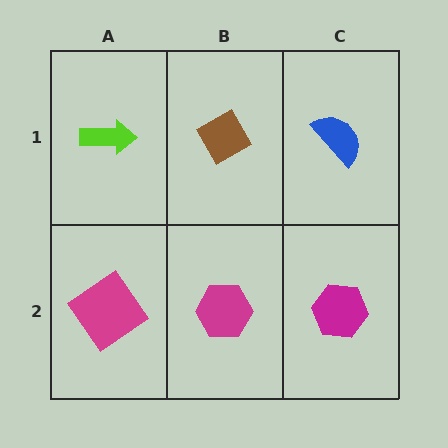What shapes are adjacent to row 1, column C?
A magenta hexagon (row 2, column C), a brown diamond (row 1, column B).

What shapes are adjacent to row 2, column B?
A brown diamond (row 1, column B), a magenta diamond (row 2, column A), a magenta hexagon (row 2, column C).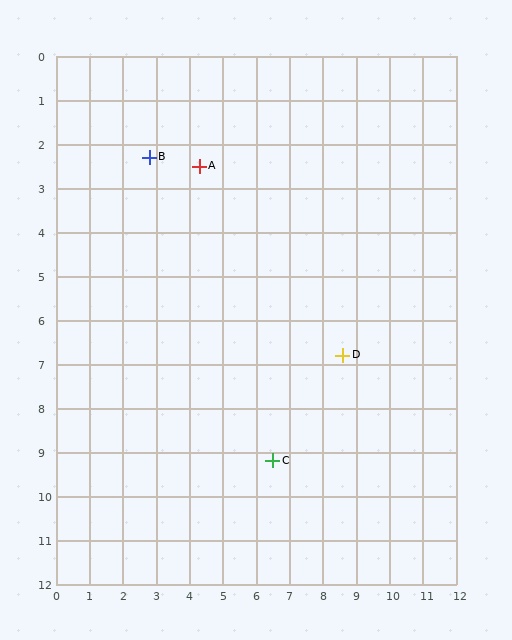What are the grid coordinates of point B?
Point B is at approximately (2.8, 2.3).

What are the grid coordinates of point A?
Point A is at approximately (4.3, 2.5).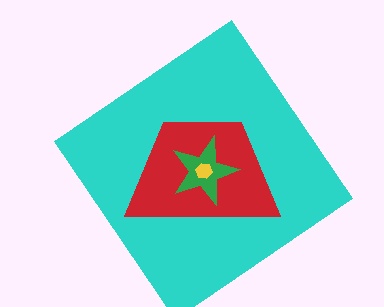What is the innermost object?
The yellow hexagon.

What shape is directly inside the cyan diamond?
The red trapezoid.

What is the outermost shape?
The cyan diamond.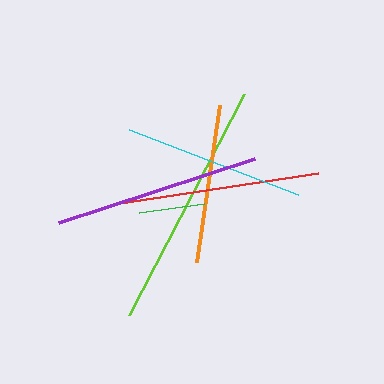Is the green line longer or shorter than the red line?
The red line is longer than the green line.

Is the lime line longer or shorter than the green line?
The lime line is longer than the green line.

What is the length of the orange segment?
The orange segment is approximately 159 pixels long.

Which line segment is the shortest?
The green line is the shortest at approximately 65 pixels.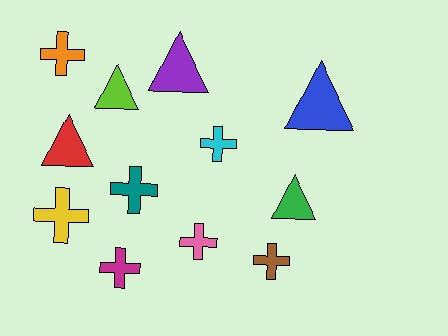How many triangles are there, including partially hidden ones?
There are 5 triangles.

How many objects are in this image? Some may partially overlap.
There are 12 objects.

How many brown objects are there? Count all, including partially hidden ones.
There is 1 brown object.